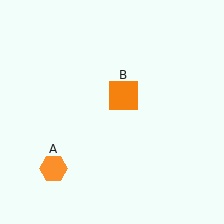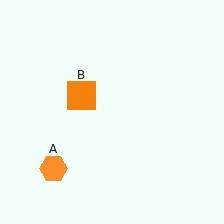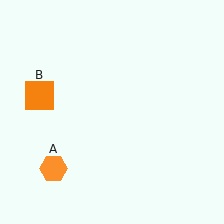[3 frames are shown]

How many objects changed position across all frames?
1 object changed position: orange square (object B).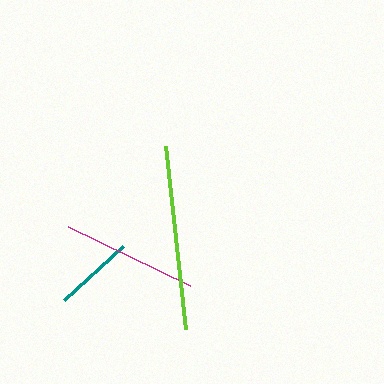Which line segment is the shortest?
The teal line is the shortest at approximately 79 pixels.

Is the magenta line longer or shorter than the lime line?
The lime line is longer than the magenta line.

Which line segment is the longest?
The lime line is the longest at approximately 183 pixels.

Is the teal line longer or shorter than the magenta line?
The magenta line is longer than the teal line.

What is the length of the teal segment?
The teal segment is approximately 79 pixels long.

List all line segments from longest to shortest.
From longest to shortest: lime, magenta, teal.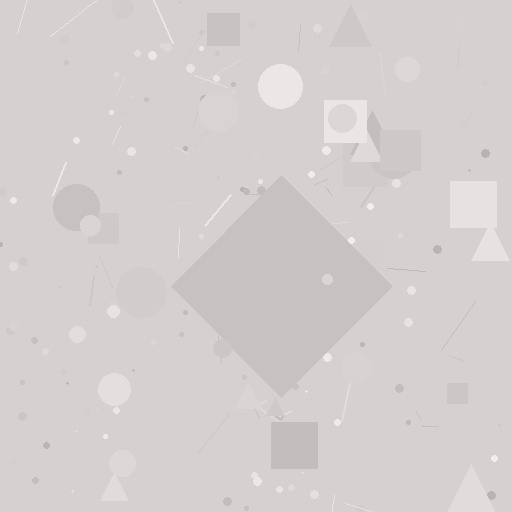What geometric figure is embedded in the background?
A diamond is embedded in the background.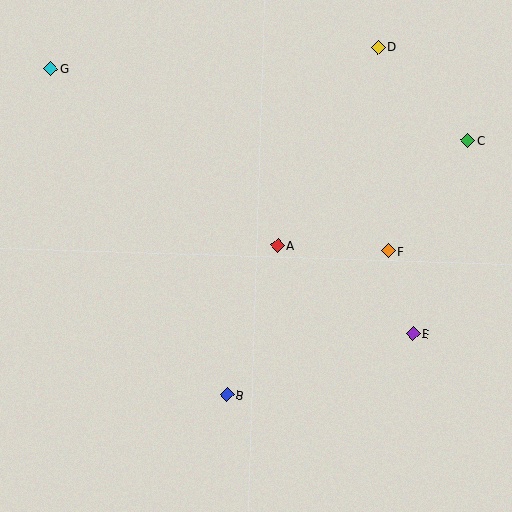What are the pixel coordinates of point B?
Point B is at (227, 395).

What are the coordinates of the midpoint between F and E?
The midpoint between F and E is at (401, 292).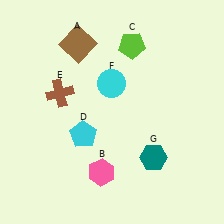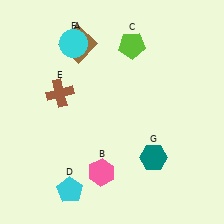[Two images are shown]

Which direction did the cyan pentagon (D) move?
The cyan pentagon (D) moved down.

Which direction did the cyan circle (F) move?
The cyan circle (F) moved up.